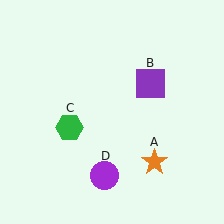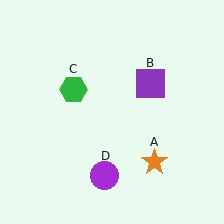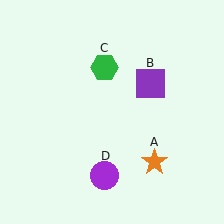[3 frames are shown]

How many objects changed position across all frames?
1 object changed position: green hexagon (object C).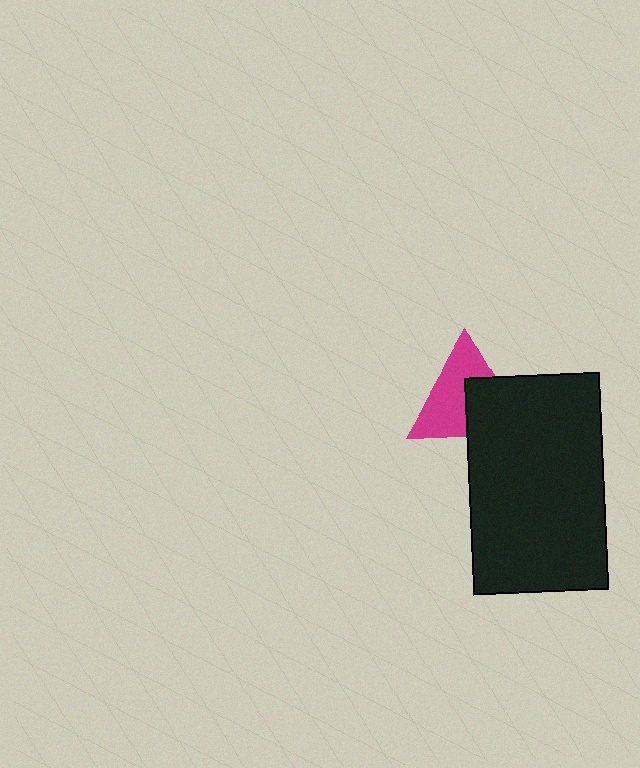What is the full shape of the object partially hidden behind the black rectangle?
The partially hidden object is a magenta triangle.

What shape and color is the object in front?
The object in front is a black rectangle.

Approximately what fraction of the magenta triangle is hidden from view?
Roughly 42% of the magenta triangle is hidden behind the black rectangle.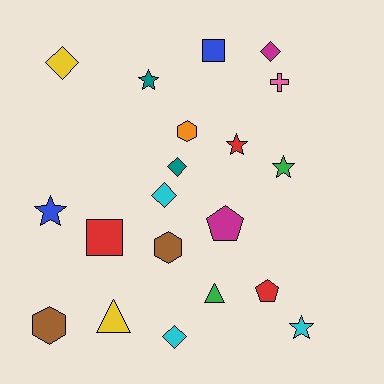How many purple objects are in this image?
There are no purple objects.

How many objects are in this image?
There are 20 objects.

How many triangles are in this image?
There are 2 triangles.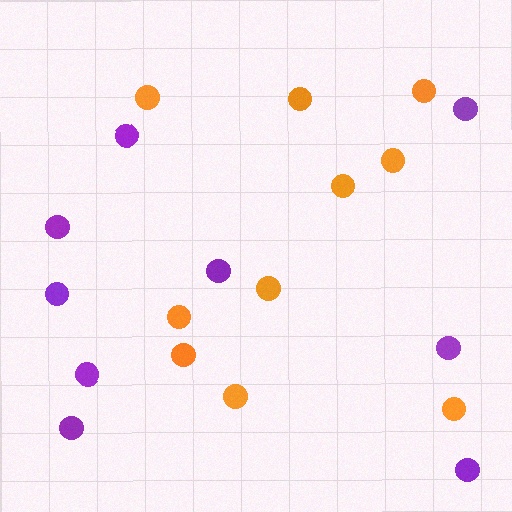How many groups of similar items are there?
There are 2 groups: one group of purple circles (9) and one group of orange circles (10).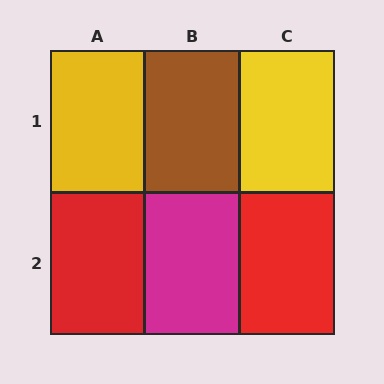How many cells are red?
2 cells are red.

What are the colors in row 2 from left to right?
Red, magenta, red.